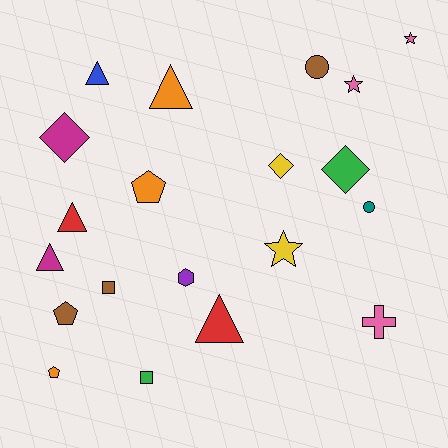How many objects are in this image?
There are 20 objects.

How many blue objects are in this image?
There is 1 blue object.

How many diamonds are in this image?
There are 3 diamonds.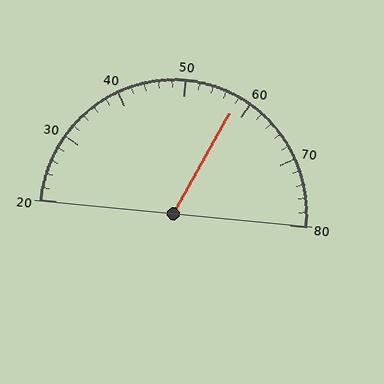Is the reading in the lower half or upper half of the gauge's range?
The reading is in the upper half of the range (20 to 80).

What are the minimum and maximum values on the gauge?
The gauge ranges from 20 to 80.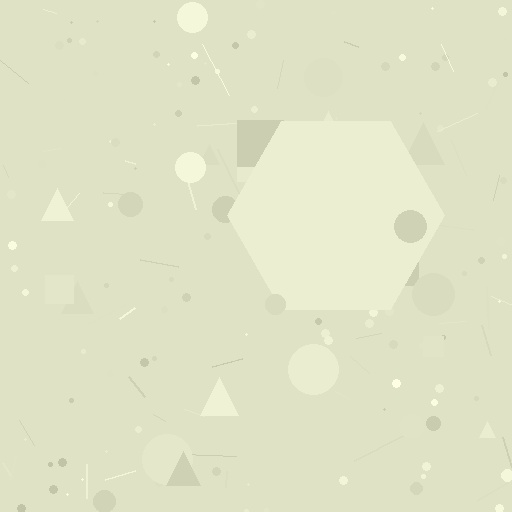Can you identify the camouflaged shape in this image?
The camouflaged shape is a hexagon.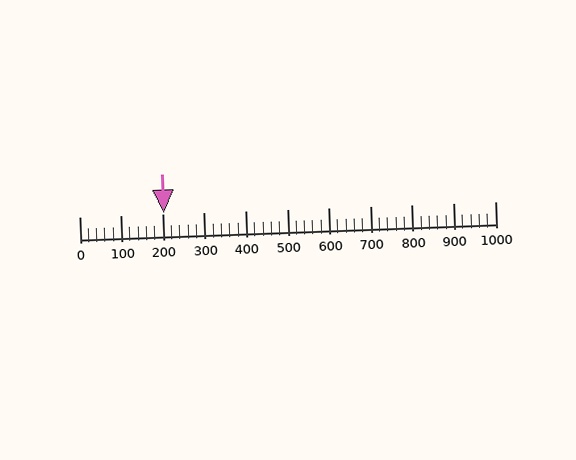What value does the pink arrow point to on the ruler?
The pink arrow points to approximately 204.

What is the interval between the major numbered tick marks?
The major tick marks are spaced 100 units apart.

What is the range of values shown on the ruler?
The ruler shows values from 0 to 1000.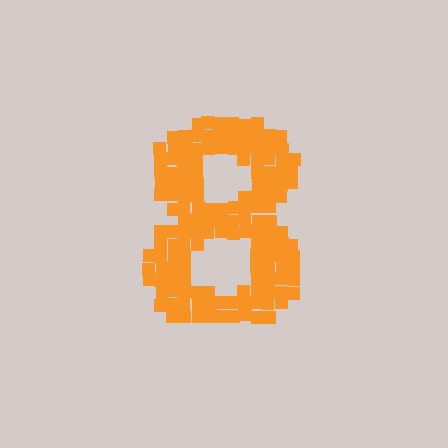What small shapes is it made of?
It is made of small squares.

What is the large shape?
The large shape is the digit 8.